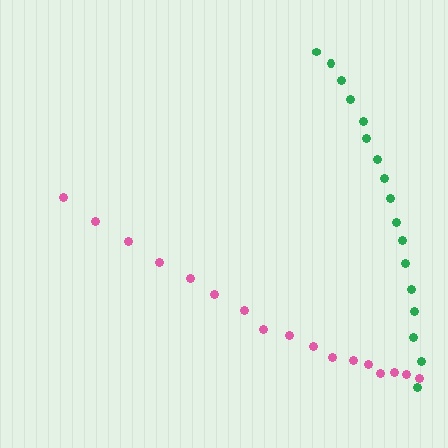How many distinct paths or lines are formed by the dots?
There are 2 distinct paths.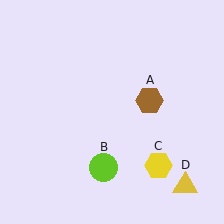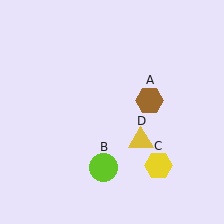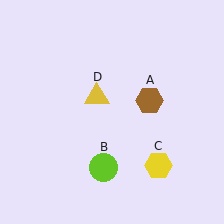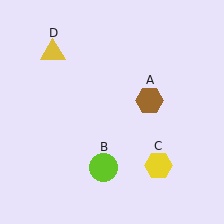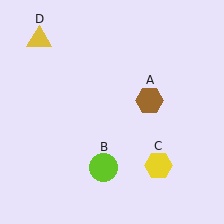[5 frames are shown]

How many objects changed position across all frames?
1 object changed position: yellow triangle (object D).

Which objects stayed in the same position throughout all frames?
Brown hexagon (object A) and lime circle (object B) and yellow hexagon (object C) remained stationary.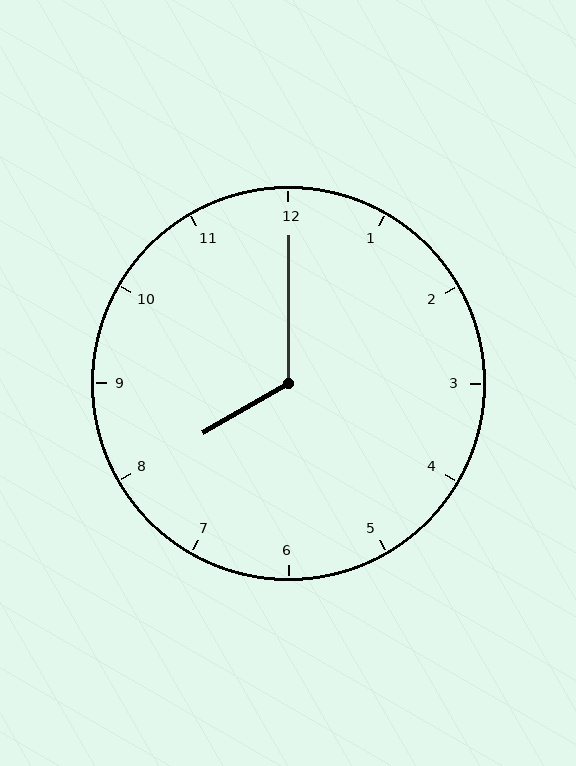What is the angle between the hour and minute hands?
Approximately 120 degrees.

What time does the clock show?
8:00.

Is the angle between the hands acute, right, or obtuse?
It is obtuse.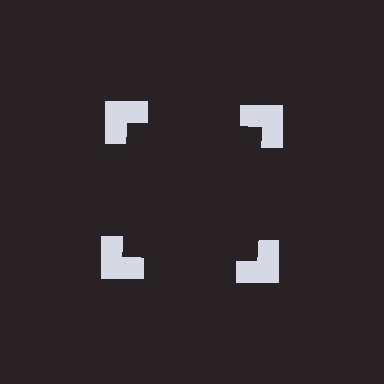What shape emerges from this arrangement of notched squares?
An illusory square — its edges are inferred from the aligned wedge cuts in the notched squares, not physically drawn.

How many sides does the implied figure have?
4 sides.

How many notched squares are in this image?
There are 4 — one at each vertex of the illusory square.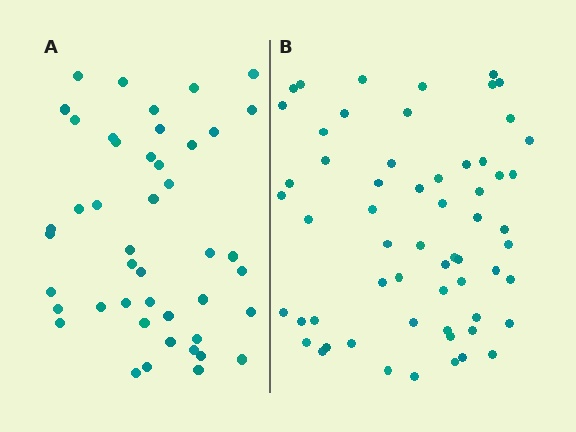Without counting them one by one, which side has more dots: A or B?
Region B (the right region) has more dots.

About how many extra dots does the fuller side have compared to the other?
Region B has approximately 15 more dots than region A.